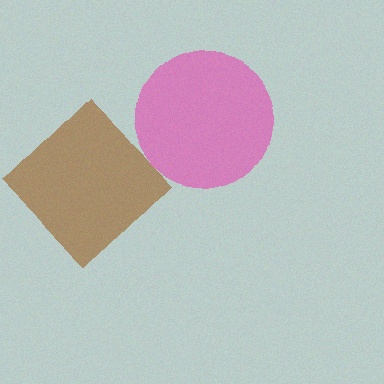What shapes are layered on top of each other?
The layered shapes are: a pink circle, a brown diamond.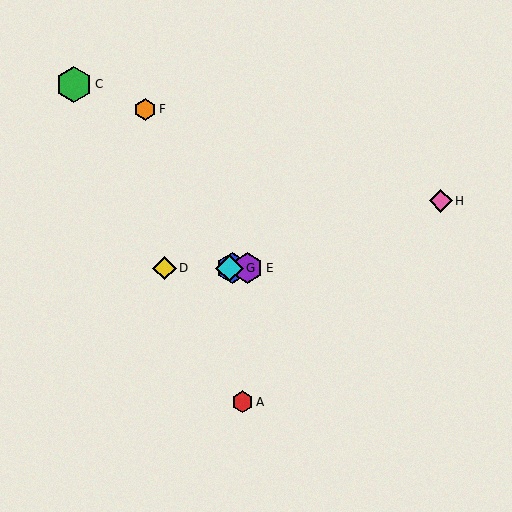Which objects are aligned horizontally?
Objects B, D, E, G are aligned horizontally.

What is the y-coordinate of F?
Object F is at y≈109.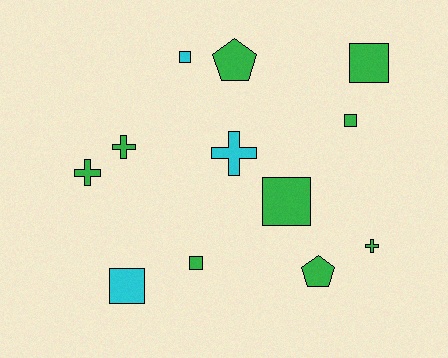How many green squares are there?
There are 4 green squares.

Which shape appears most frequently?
Square, with 6 objects.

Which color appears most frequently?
Green, with 9 objects.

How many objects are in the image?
There are 12 objects.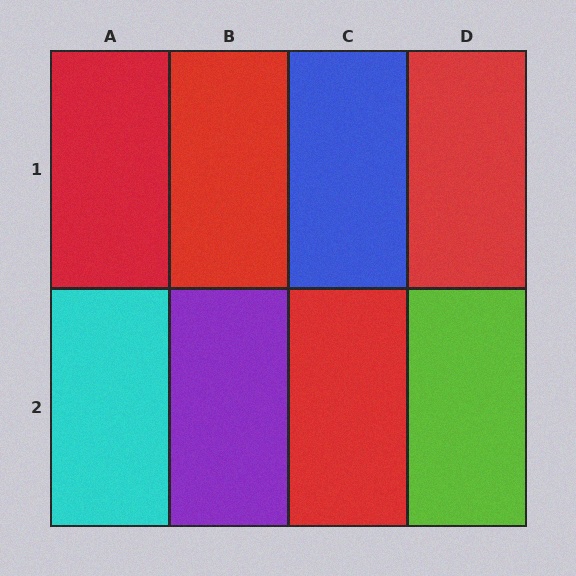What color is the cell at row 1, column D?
Red.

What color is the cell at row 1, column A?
Red.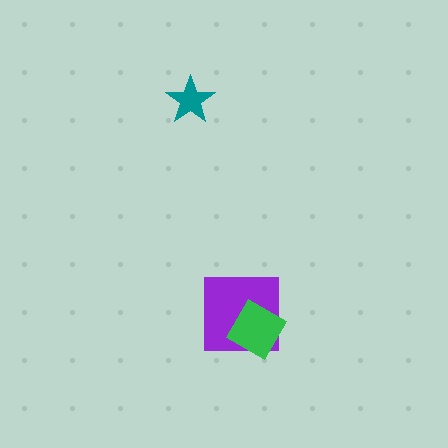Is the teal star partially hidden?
No, no other shape covers it.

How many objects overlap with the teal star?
0 objects overlap with the teal star.